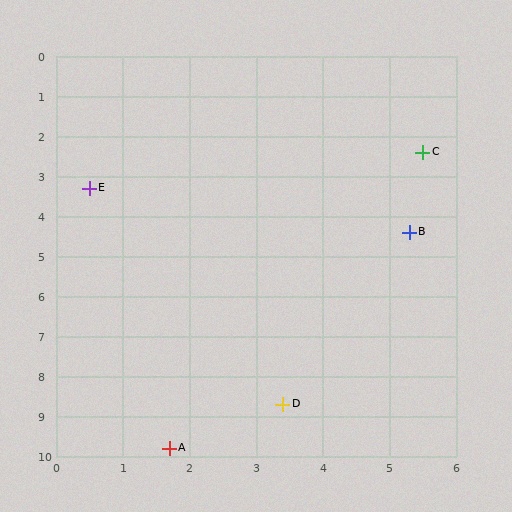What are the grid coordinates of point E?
Point E is at approximately (0.5, 3.3).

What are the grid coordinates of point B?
Point B is at approximately (5.3, 4.4).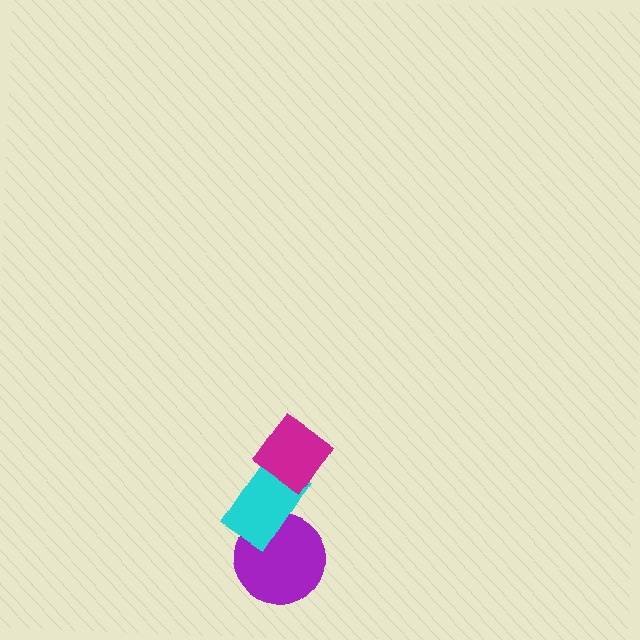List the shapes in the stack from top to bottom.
From top to bottom: the magenta diamond, the cyan rectangle, the purple circle.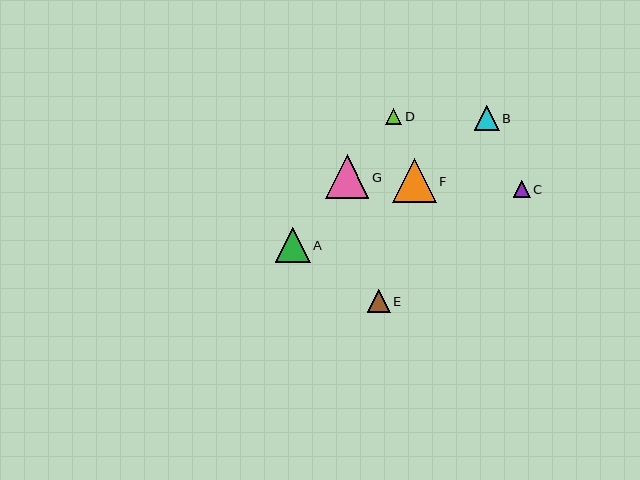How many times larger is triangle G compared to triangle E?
Triangle G is approximately 1.9 times the size of triangle E.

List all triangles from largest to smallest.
From largest to smallest: G, F, A, B, E, C, D.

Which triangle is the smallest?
Triangle D is the smallest with a size of approximately 17 pixels.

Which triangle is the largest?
Triangle G is the largest with a size of approximately 44 pixels.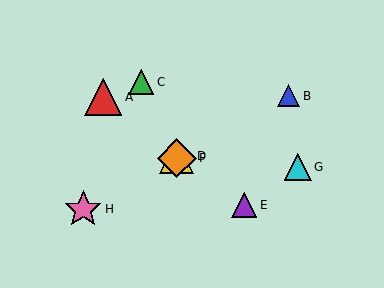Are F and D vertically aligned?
Yes, both are at x≈177.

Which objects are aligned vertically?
Objects D, F are aligned vertically.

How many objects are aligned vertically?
2 objects (D, F) are aligned vertically.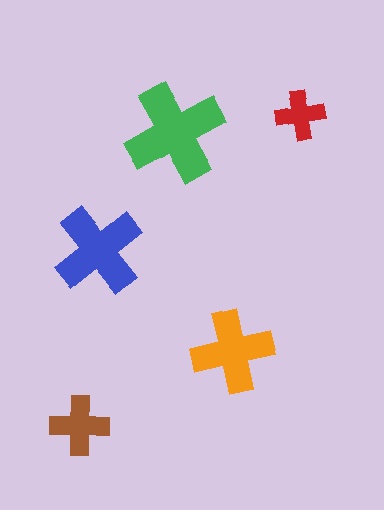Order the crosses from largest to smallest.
the green one, the blue one, the orange one, the brown one, the red one.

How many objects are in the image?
There are 5 objects in the image.